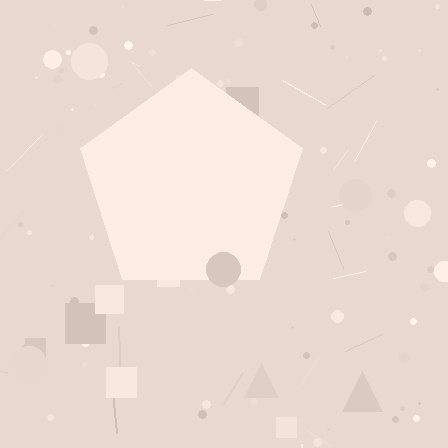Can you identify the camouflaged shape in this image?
The camouflaged shape is a pentagon.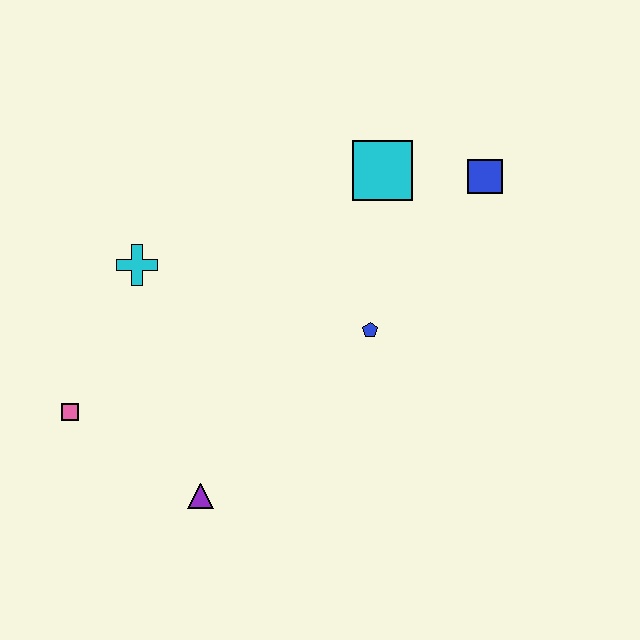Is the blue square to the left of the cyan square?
No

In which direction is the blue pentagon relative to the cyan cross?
The blue pentagon is to the right of the cyan cross.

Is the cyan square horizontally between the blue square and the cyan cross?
Yes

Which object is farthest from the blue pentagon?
The pink square is farthest from the blue pentagon.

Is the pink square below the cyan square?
Yes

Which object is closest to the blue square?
The cyan square is closest to the blue square.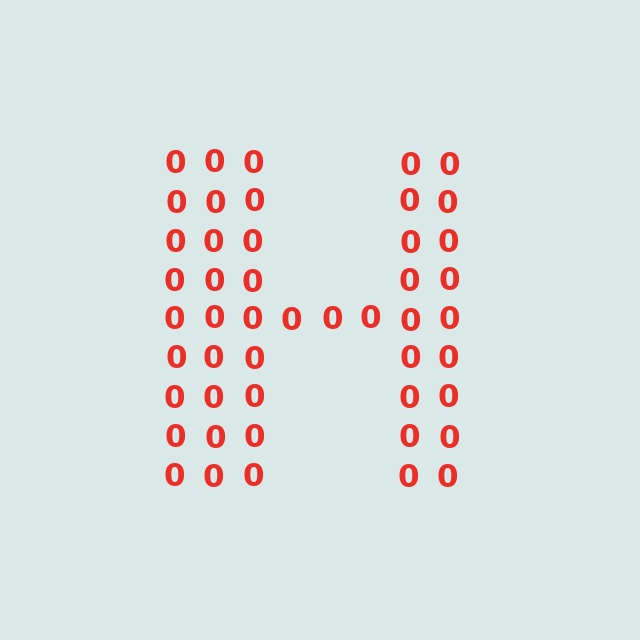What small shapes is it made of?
It is made of small digit 0's.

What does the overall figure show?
The overall figure shows the letter H.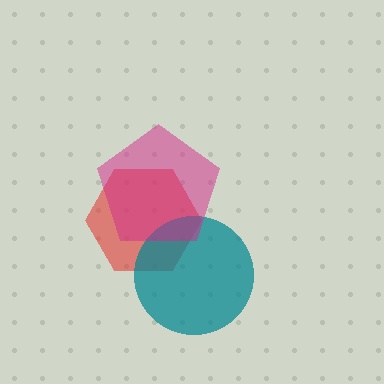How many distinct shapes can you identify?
There are 3 distinct shapes: a red hexagon, a teal circle, a magenta pentagon.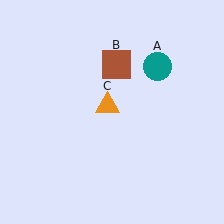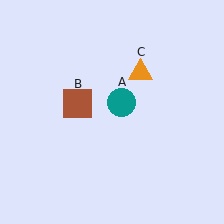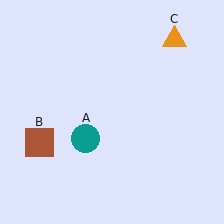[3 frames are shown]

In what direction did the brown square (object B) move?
The brown square (object B) moved down and to the left.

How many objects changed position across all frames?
3 objects changed position: teal circle (object A), brown square (object B), orange triangle (object C).